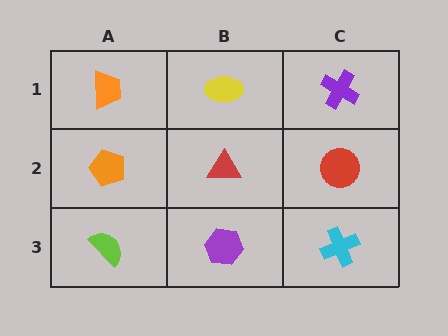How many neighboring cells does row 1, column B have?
3.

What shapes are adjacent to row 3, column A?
An orange pentagon (row 2, column A), a purple hexagon (row 3, column B).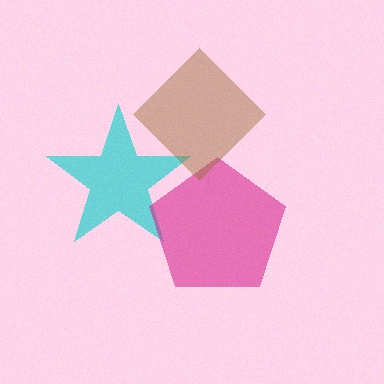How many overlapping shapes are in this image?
There are 3 overlapping shapes in the image.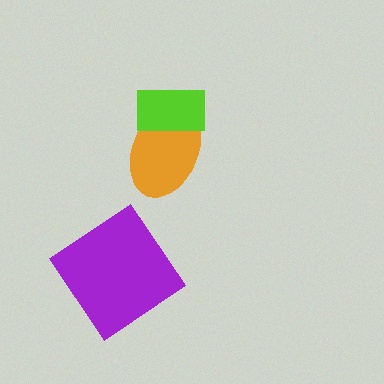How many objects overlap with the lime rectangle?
1 object overlaps with the lime rectangle.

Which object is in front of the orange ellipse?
The lime rectangle is in front of the orange ellipse.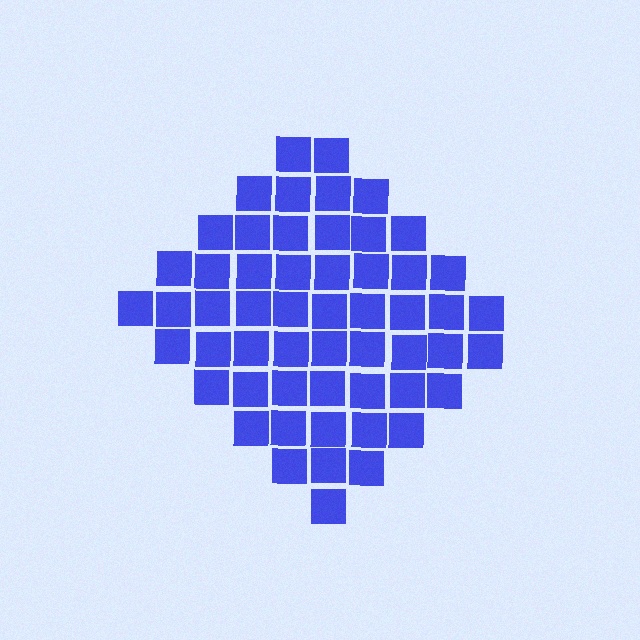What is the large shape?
The large shape is a diamond.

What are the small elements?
The small elements are squares.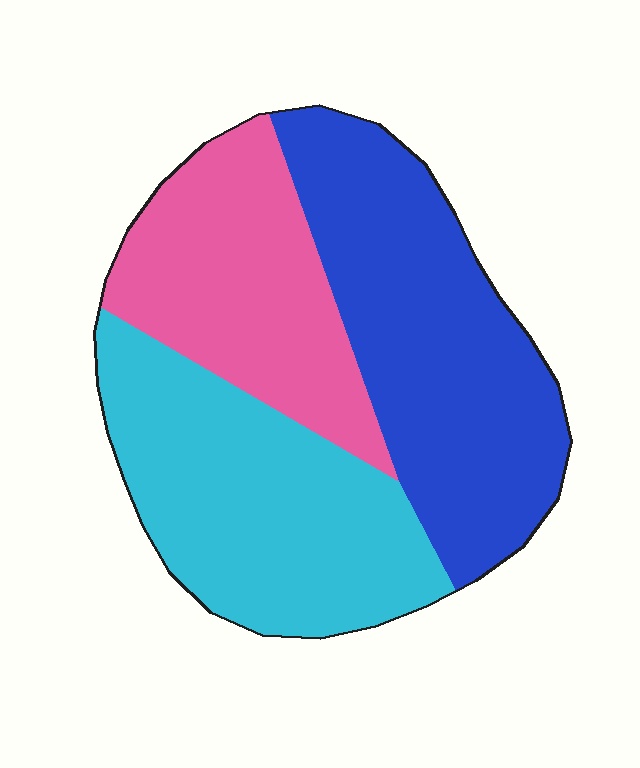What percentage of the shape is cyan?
Cyan takes up between a third and a half of the shape.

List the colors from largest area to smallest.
From largest to smallest: blue, cyan, pink.